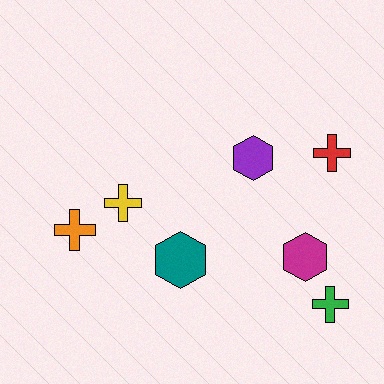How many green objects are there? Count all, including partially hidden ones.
There is 1 green object.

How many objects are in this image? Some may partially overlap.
There are 7 objects.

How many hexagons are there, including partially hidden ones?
There are 3 hexagons.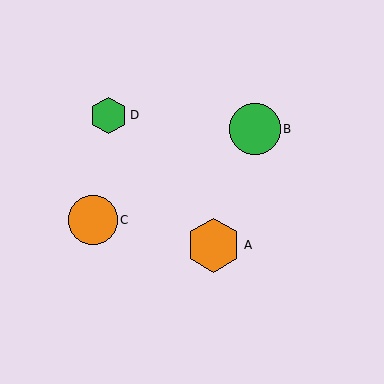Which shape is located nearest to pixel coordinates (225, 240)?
The orange hexagon (labeled A) at (214, 245) is nearest to that location.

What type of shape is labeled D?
Shape D is a green hexagon.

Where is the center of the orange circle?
The center of the orange circle is at (93, 220).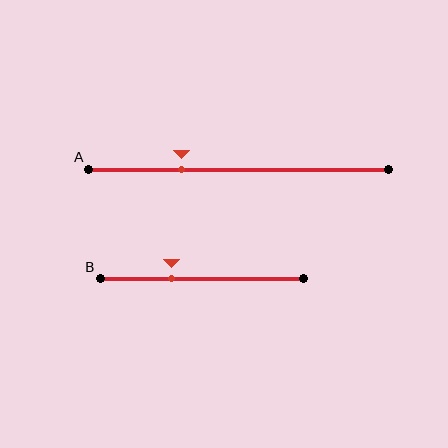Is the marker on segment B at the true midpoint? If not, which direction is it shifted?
No, the marker on segment B is shifted to the left by about 15% of the segment length.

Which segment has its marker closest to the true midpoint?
Segment B has its marker closest to the true midpoint.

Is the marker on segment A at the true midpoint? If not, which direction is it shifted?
No, the marker on segment A is shifted to the left by about 19% of the segment length.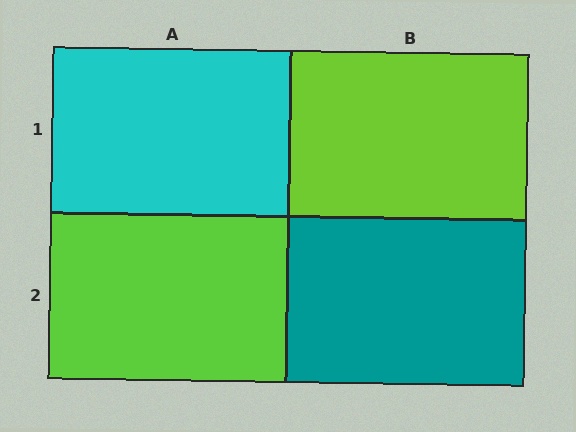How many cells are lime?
2 cells are lime.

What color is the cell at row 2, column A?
Lime.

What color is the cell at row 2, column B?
Teal.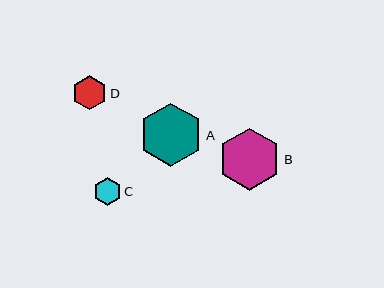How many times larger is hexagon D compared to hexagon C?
Hexagon D is approximately 1.2 times the size of hexagon C.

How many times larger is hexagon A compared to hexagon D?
Hexagon A is approximately 1.9 times the size of hexagon D.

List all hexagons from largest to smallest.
From largest to smallest: A, B, D, C.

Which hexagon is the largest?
Hexagon A is the largest with a size of approximately 64 pixels.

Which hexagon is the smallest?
Hexagon C is the smallest with a size of approximately 28 pixels.